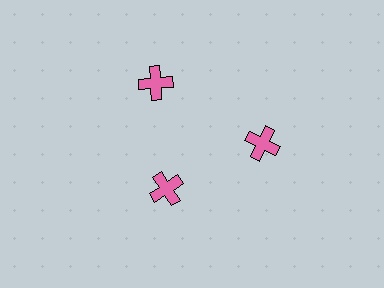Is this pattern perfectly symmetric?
No. The 3 pink crosses are arranged in a ring, but one element near the 7 o'clock position is pulled inward toward the center, breaking the 3-fold rotational symmetry.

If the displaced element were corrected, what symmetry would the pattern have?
It would have 3-fold rotational symmetry — the pattern would map onto itself every 120 degrees.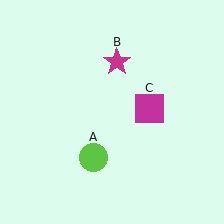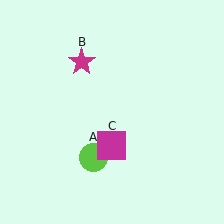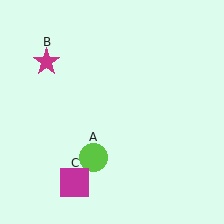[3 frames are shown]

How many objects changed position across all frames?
2 objects changed position: magenta star (object B), magenta square (object C).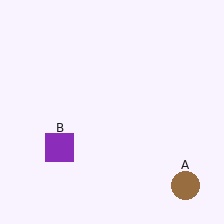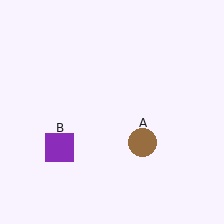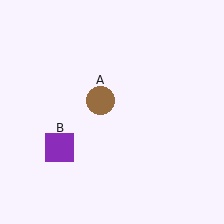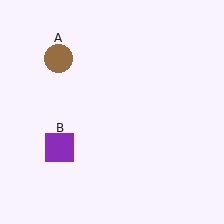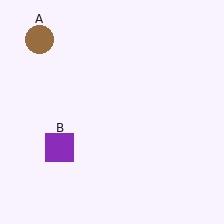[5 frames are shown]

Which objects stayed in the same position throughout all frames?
Purple square (object B) remained stationary.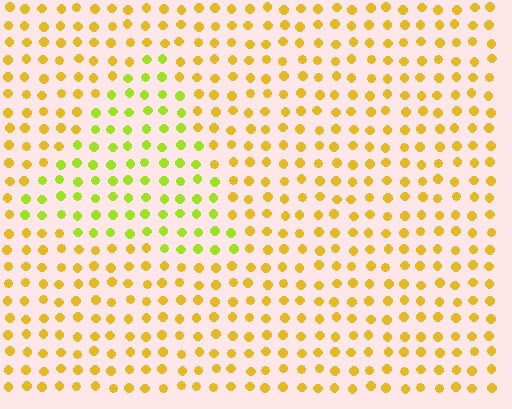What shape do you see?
I see a triangle.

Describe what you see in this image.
The image is filled with small yellow elements in a uniform arrangement. A triangle-shaped region is visible where the elements are tinted to a slightly different hue, forming a subtle color boundary.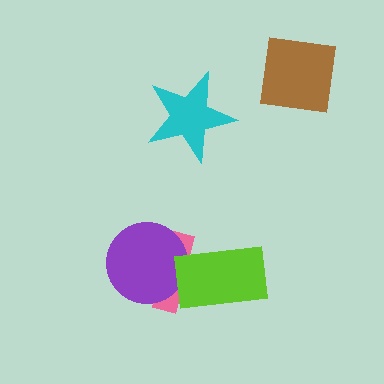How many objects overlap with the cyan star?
0 objects overlap with the cyan star.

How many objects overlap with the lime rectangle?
2 objects overlap with the lime rectangle.